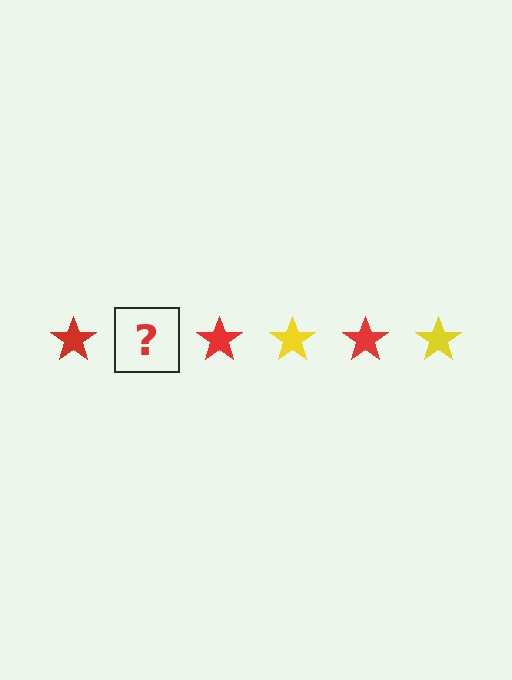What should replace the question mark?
The question mark should be replaced with a yellow star.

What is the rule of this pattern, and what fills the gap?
The rule is that the pattern cycles through red, yellow stars. The gap should be filled with a yellow star.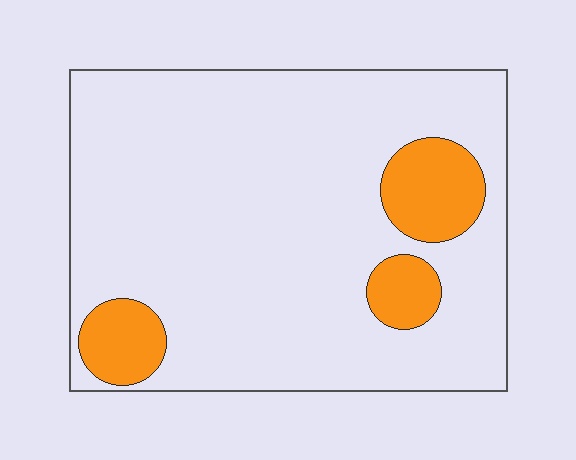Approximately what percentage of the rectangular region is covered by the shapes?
Approximately 15%.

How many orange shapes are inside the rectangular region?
3.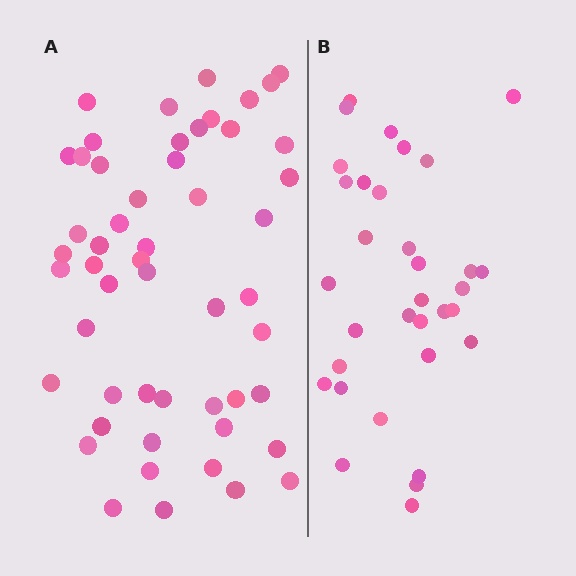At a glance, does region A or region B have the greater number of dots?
Region A (the left region) has more dots.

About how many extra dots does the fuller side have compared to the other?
Region A has approximately 20 more dots than region B.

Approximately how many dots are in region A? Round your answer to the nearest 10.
About 50 dots. (The exact count is 52, which rounds to 50.)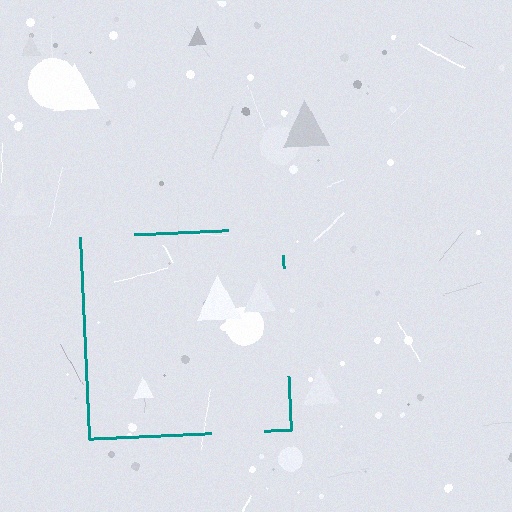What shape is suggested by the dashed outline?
The dashed outline suggests a square.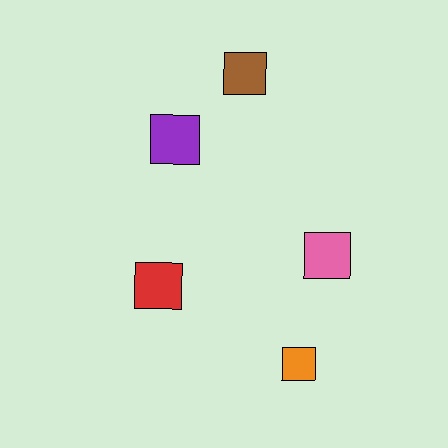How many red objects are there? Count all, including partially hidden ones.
There is 1 red object.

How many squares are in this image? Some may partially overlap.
There are 5 squares.